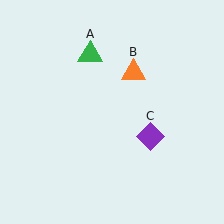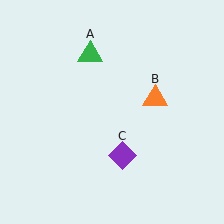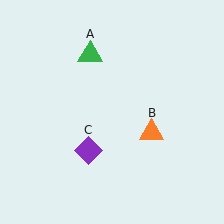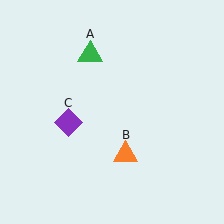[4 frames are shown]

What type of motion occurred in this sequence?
The orange triangle (object B), purple diamond (object C) rotated clockwise around the center of the scene.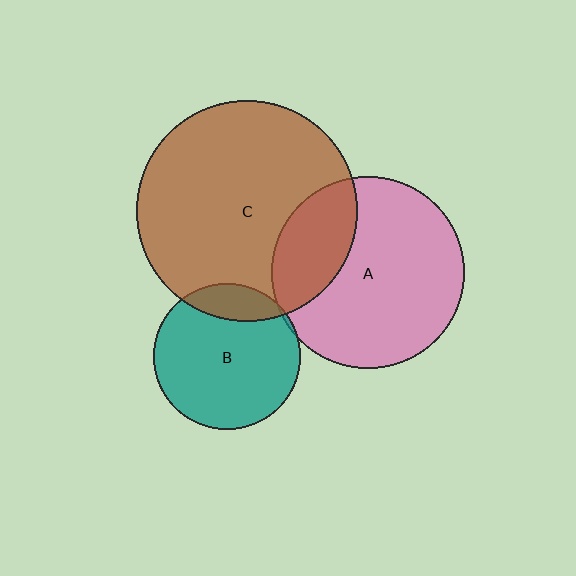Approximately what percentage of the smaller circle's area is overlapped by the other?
Approximately 25%.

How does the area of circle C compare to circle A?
Approximately 1.3 times.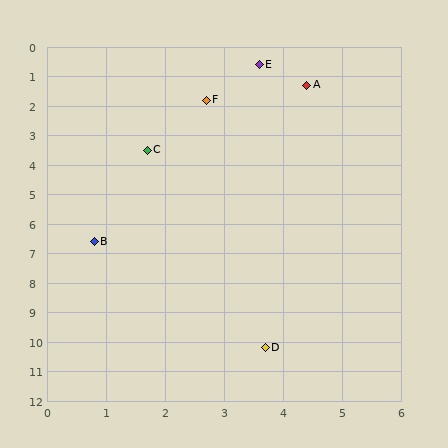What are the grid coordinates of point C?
Point C is at approximately (1.7, 3.5).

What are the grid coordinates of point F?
Point F is at approximately (2.7, 1.8).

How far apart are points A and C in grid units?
Points A and C are about 3.5 grid units apart.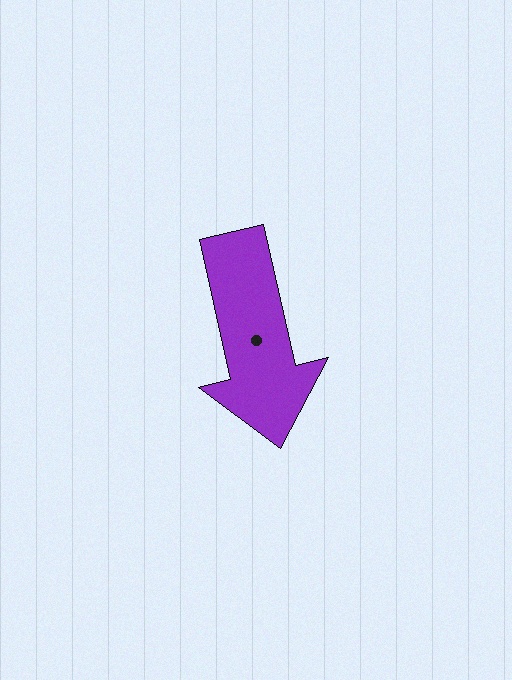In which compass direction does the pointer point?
South.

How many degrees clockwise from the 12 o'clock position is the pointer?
Approximately 167 degrees.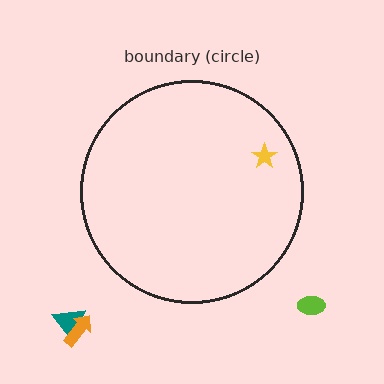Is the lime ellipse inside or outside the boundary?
Outside.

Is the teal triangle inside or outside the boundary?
Outside.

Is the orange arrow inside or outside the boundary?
Outside.